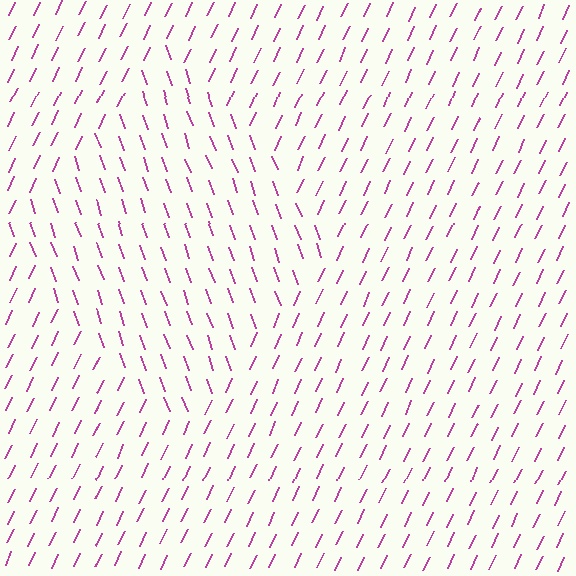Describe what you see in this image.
The image is filled with small magenta line segments. A diamond region in the image has lines oriented differently from the surrounding lines, creating a visible texture boundary.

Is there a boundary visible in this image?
Yes, there is a texture boundary formed by a change in line orientation.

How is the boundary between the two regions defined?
The boundary is defined purely by a change in line orientation (approximately 45 degrees difference). All lines are the same color and thickness.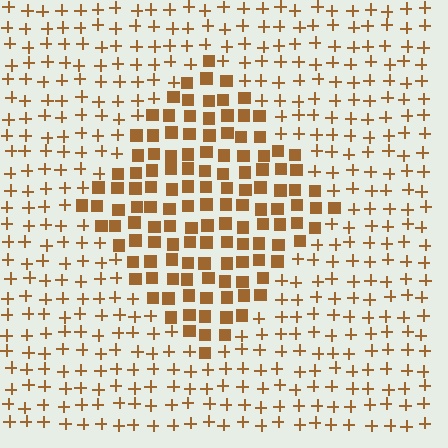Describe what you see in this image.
The image is filled with small brown elements arranged in a uniform grid. A diamond-shaped region contains squares, while the surrounding area contains plus signs. The boundary is defined purely by the change in element shape.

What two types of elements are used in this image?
The image uses squares inside the diamond region and plus signs outside it.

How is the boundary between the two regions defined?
The boundary is defined by a change in element shape: squares inside vs. plus signs outside. All elements share the same color and spacing.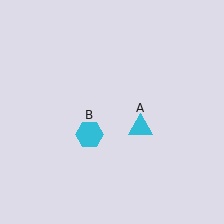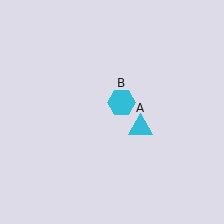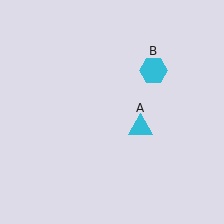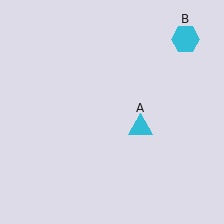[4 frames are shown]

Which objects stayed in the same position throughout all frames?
Cyan triangle (object A) remained stationary.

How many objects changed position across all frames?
1 object changed position: cyan hexagon (object B).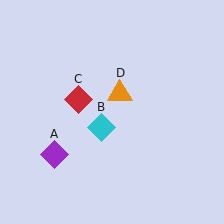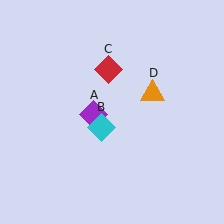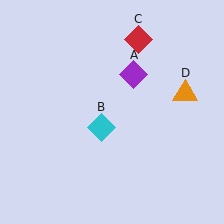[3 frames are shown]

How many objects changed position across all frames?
3 objects changed position: purple diamond (object A), red diamond (object C), orange triangle (object D).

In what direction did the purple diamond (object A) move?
The purple diamond (object A) moved up and to the right.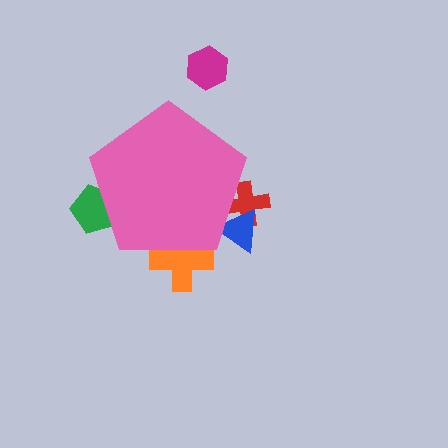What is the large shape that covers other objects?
A pink pentagon.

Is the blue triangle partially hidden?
Yes, the blue triangle is partially hidden behind the pink pentagon.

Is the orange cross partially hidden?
Yes, the orange cross is partially hidden behind the pink pentagon.